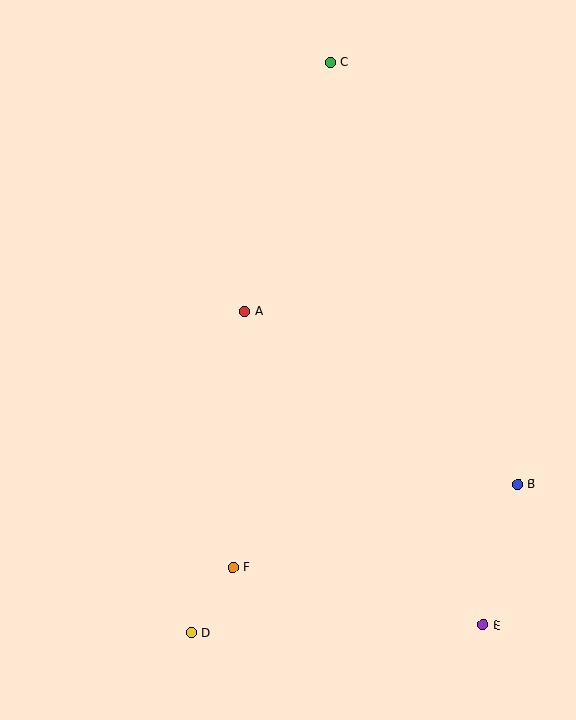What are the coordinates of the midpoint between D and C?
The midpoint between D and C is at (261, 348).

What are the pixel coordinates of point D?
Point D is at (191, 633).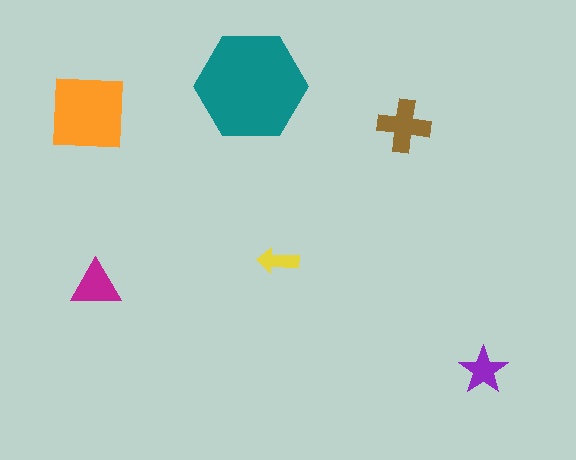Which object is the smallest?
The yellow arrow.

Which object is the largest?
The teal hexagon.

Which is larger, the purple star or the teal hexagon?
The teal hexagon.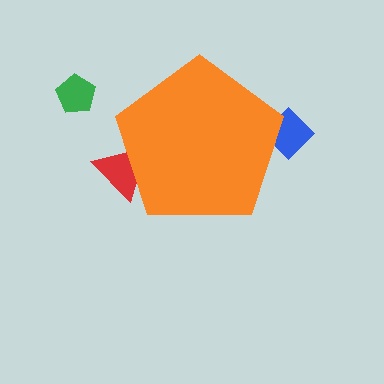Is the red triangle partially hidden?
Yes, the red triangle is partially hidden behind the orange pentagon.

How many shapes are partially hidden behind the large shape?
2 shapes are partially hidden.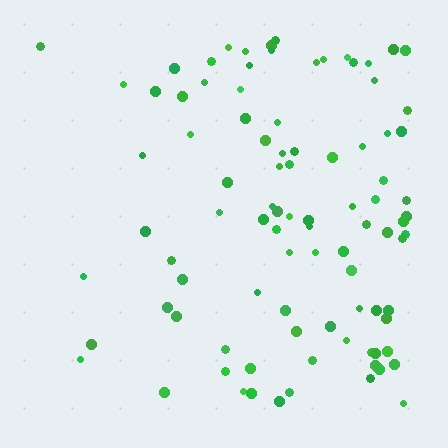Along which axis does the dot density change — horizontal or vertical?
Horizontal.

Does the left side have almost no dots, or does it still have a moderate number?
Still a moderate number, just noticeably fewer than the right.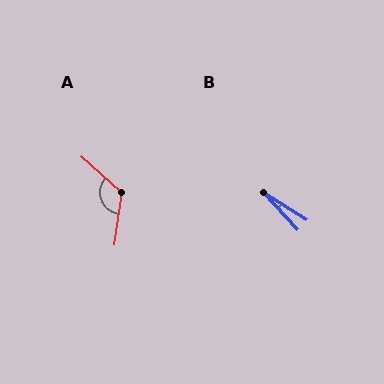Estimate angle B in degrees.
Approximately 16 degrees.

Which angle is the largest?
A, at approximately 124 degrees.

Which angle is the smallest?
B, at approximately 16 degrees.